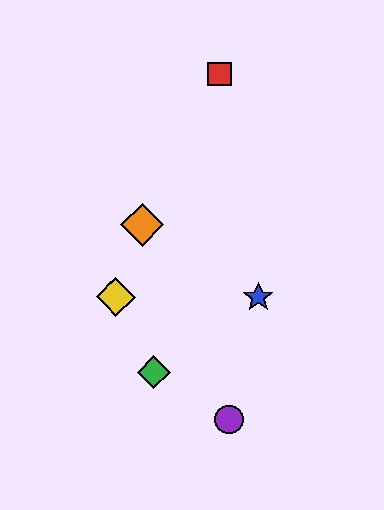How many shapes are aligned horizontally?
2 shapes (the blue star, the yellow diamond) are aligned horizontally.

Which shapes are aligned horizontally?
The blue star, the yellow diamond are aligned horizontally.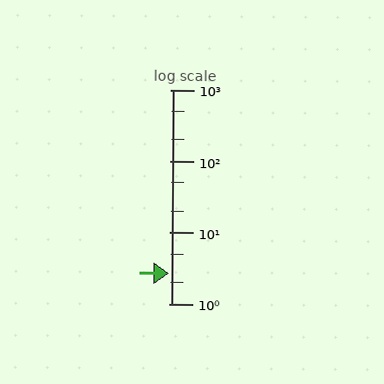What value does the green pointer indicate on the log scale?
The pointer indicates approximately 2.7.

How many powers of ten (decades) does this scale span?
The scale spans 3 decades, from 1 to 1000.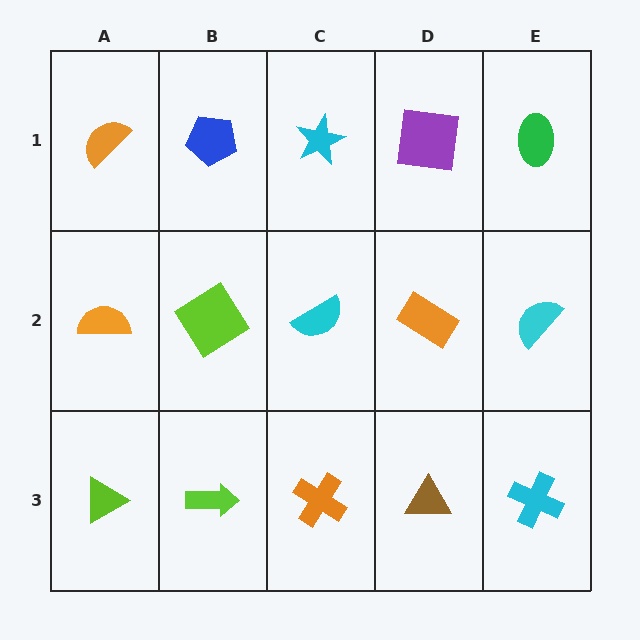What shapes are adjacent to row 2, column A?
An orange semicircle (row 1, column A), a lime triangle (row 3, column A), a lime diamond (row 2, column B).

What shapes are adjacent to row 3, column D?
An orange rectangle (row 2, column D), an orange cross (row 3, column C), a cyan cross (row 3, column E).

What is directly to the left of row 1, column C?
A blue pentagon.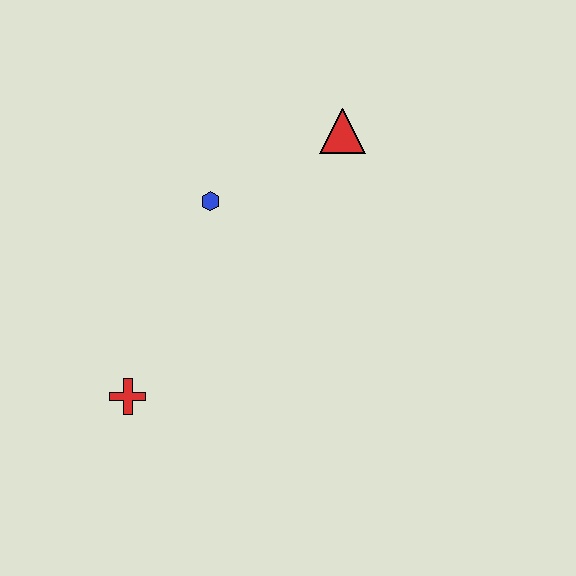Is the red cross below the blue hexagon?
Yes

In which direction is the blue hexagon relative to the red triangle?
The blue hexagon is to the left of the red triangle.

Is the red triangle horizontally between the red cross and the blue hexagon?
No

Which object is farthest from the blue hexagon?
The red cross is farthest from the blue hexagon.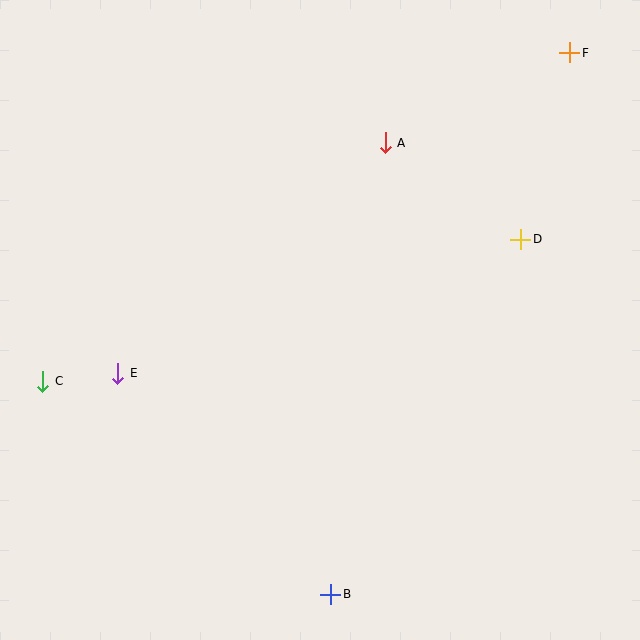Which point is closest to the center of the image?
Point A at (385, 143) is closest to the center.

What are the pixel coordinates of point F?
Point F is at (570, 53).